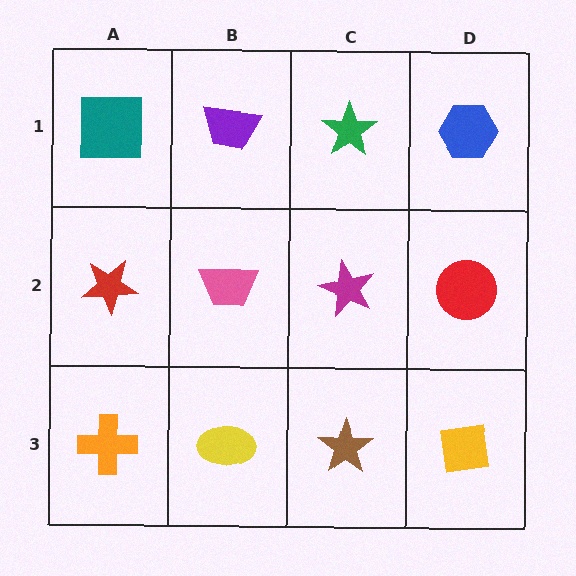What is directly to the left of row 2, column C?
A pink trapezoid.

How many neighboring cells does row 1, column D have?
2.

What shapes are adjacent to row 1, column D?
A red circle (row 2, column D), a green star (row 1, column C).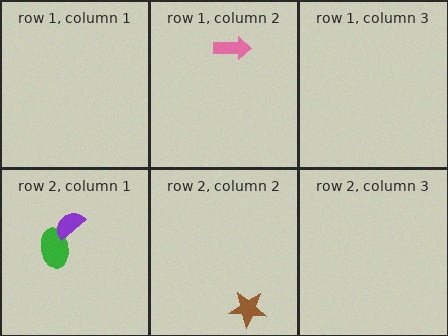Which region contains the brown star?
The row 2, column 2 region.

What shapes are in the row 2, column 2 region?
The brown star.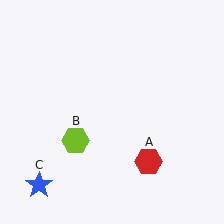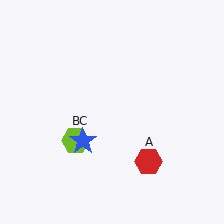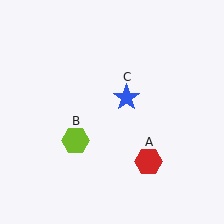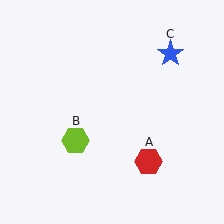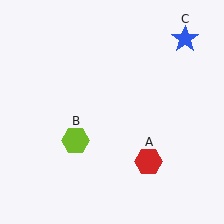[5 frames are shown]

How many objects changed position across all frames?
1 object changed position: blue star (object C).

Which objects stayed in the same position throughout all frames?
Red hexagon (object A) and lime hexagon (object B) remained stationary.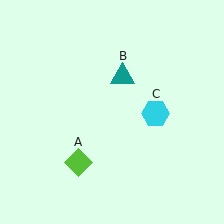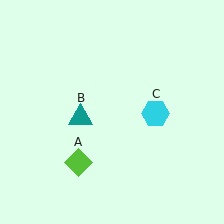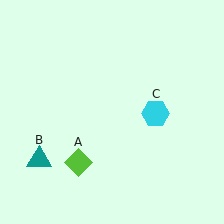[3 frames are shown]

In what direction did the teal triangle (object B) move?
The teal triangle (object B) moved down and to the left.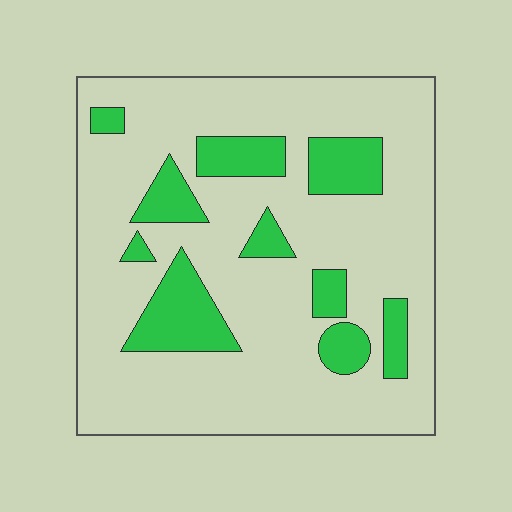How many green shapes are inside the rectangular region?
10.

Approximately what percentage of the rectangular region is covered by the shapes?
Approximately 20%.